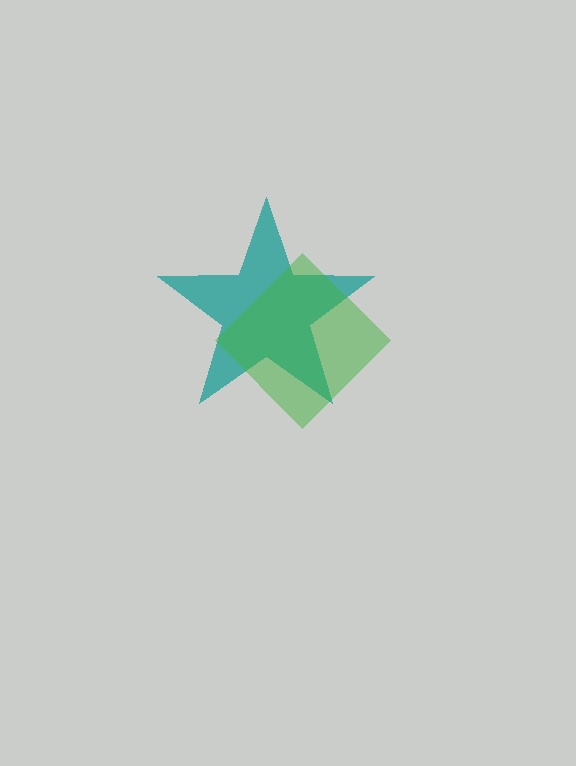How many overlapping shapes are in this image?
There are 2 overlapping shapes in the image.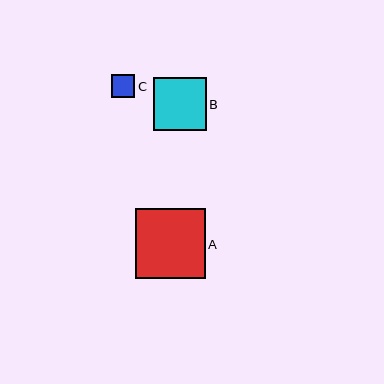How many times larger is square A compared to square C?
Square A is approximately 3.0 times the size of square C.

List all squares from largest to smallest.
From largest to smallest: A, B, C.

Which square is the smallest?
Square C is the smallest with a size of approximately 23 pixels.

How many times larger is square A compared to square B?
Square A is approximately 1.3 times the size of square B.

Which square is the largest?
Square A is the largest with a size of approximately 70 pixels.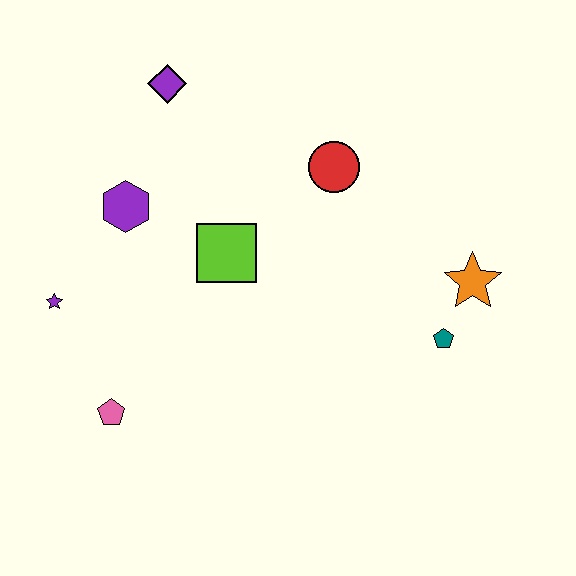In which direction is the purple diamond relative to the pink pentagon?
The purple diamond is above the pink pentagon.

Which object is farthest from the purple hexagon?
The orange star is farthest from the purple hexagon.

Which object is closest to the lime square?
The purple hexagon is closest to the lime square.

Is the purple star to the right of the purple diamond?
No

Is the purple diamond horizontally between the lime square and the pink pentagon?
Yes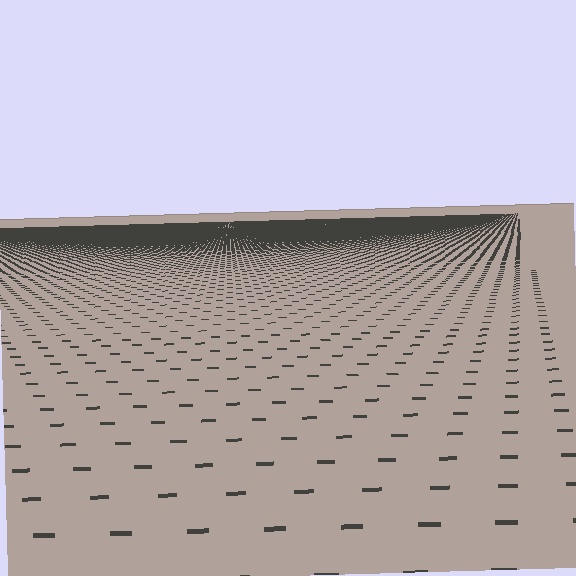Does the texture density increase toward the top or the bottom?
Density increases toward the top.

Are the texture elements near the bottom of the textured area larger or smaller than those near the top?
Larger. Near the bottom, elements are closer to the viewer and appear at a bigger on-screen size.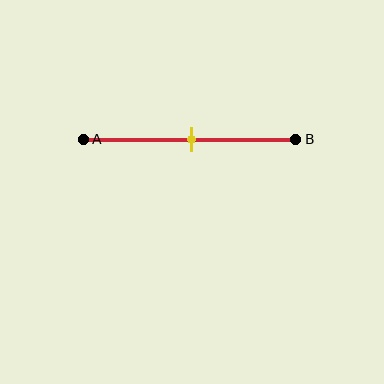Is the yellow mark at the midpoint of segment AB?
Yes, the mark is approximately at the midpoint.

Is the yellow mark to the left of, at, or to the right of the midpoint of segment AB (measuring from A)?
The yellow mark is approximately at the midpoint of segment AB.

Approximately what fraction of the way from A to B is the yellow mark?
The yellow mark is approximately 50% of the way from A to B.